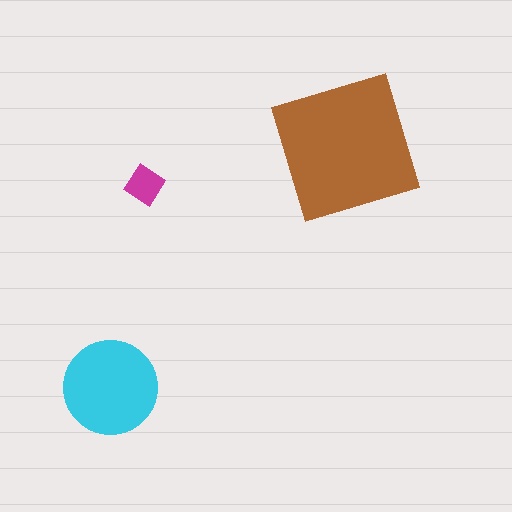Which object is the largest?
The brown square.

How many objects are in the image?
There are 3 objects in the image.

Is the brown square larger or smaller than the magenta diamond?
Larger.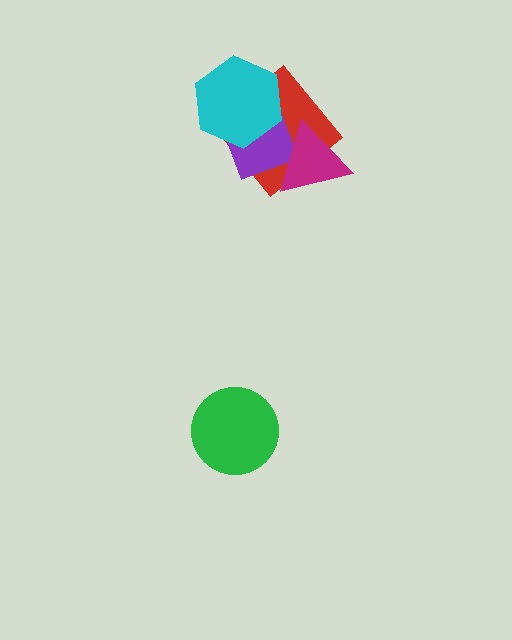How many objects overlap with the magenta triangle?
2 objects overlap with the magenta triangle.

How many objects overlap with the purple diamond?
3 objects overlap with the purple diamond.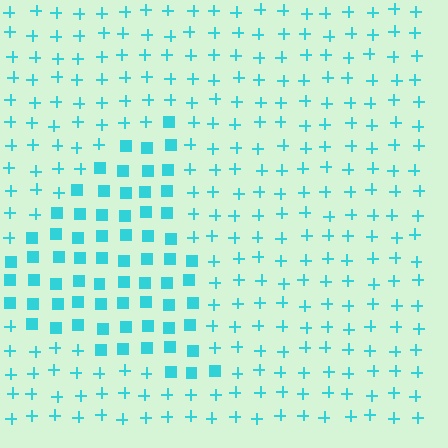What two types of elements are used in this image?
The image uses squares inside the triangle region and plus signs outside it.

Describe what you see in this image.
The image is filled with small cyan elements arranged in a uniform grid. A triangle-shaped region contains squares, while the surrounding area contains plus signs. The boundary is defined purely by the change in element shape.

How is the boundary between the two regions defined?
The boundary is defined by a change in element shape: squares inside vs. plus signs outside. All elements share the same color and spacing.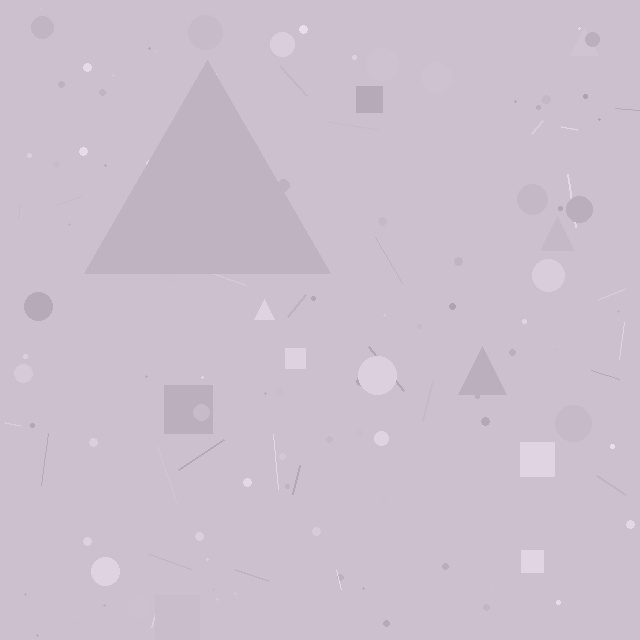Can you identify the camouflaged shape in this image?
The camouflaged shape is a triangle.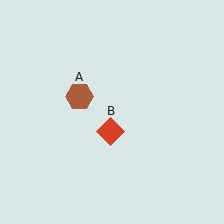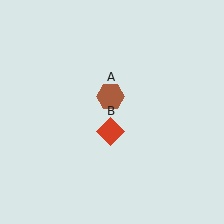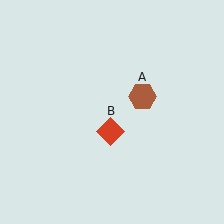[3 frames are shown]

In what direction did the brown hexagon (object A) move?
The brown hexagon (object A) moved right.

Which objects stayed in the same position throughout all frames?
Red diamond (object B) remained stationary.